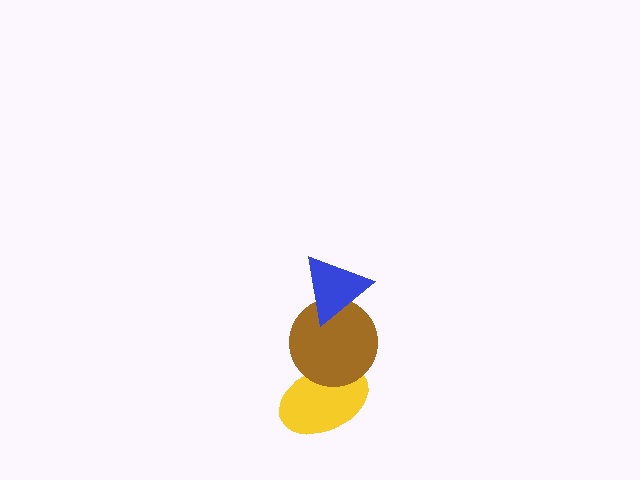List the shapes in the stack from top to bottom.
From top to bottom: the blue triangle, the brown circle, the yellow ellipse.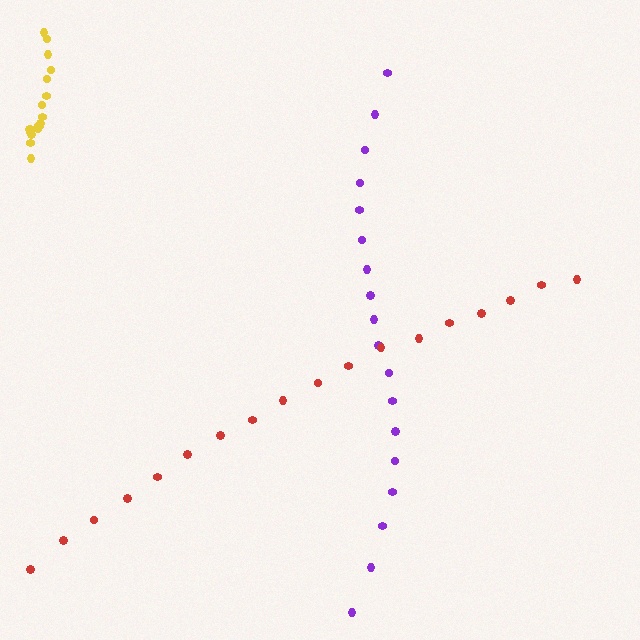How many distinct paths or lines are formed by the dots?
There are 3 distinct paths.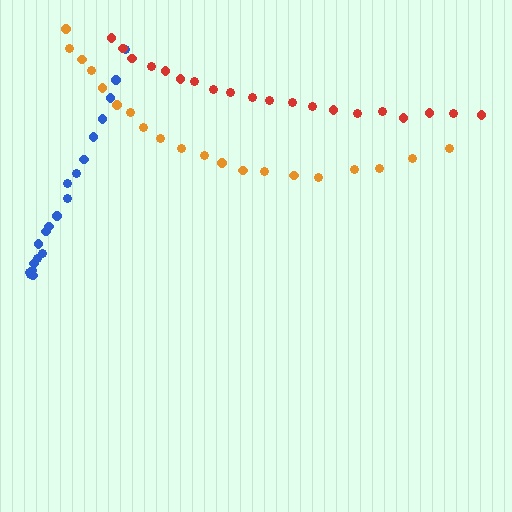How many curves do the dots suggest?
There are 3 distinct paths.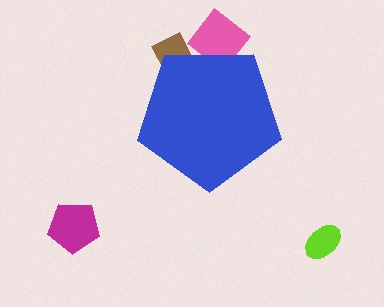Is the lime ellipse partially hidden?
No, the lime ellipse is fully visible.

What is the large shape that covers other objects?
A blue pentagon.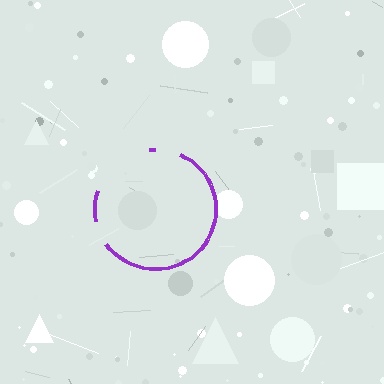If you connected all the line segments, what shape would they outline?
They would outline a circle.